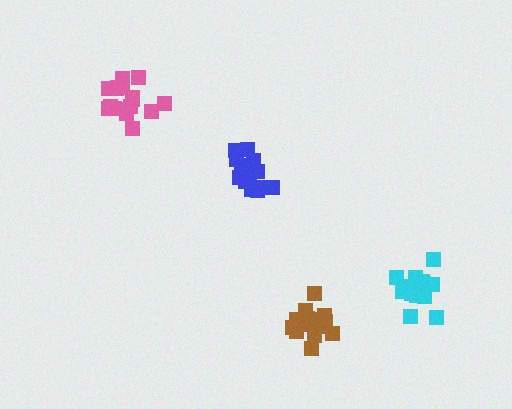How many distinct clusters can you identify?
There are 4 distinct clusters.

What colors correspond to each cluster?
The clusters are colored: blue, pink, brown, cyan.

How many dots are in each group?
Group 1: 16 dots, Group 2: 17 dots, Group 3: 16 dots, Group 4: 17 dots (66 total).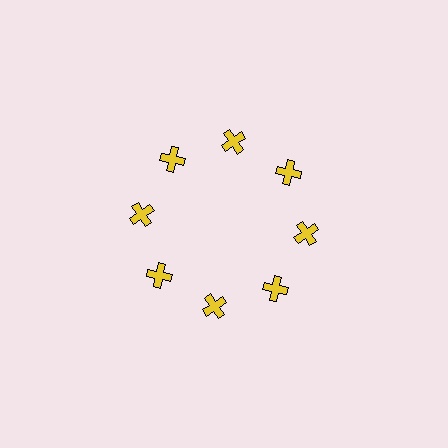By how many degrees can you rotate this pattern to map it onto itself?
The pattern maps onto itself every 45 degrees of rotation.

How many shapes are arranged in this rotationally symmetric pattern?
There are 8 shapes, arranged in 8 groups of 1.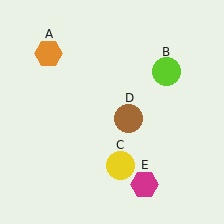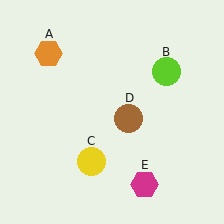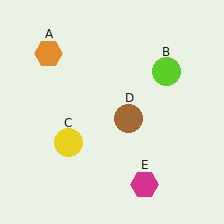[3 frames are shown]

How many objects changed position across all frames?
1 object changed position: yellow circle (object C).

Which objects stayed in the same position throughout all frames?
Orange hexagon (object A) and lime circle (object B) and brown circle (object D) and magenta hexagon (object E) remained stationary.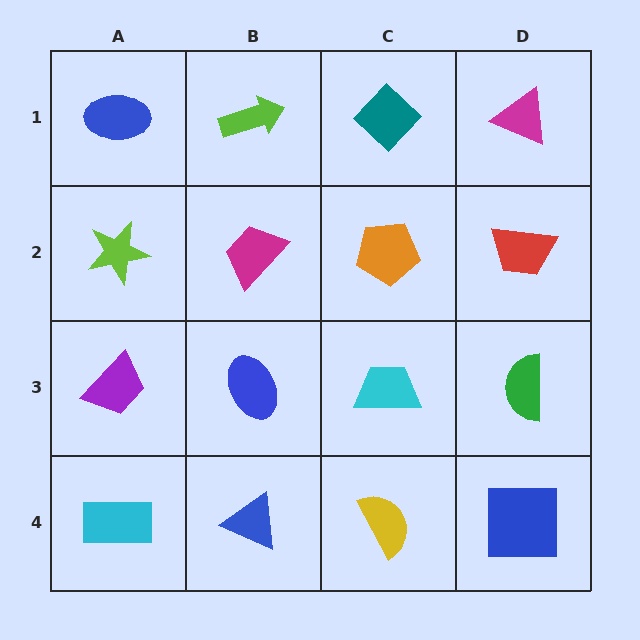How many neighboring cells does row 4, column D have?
2.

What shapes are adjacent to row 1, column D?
A red trapezoid (row 2, column D), a teal diamond (row 1, column C).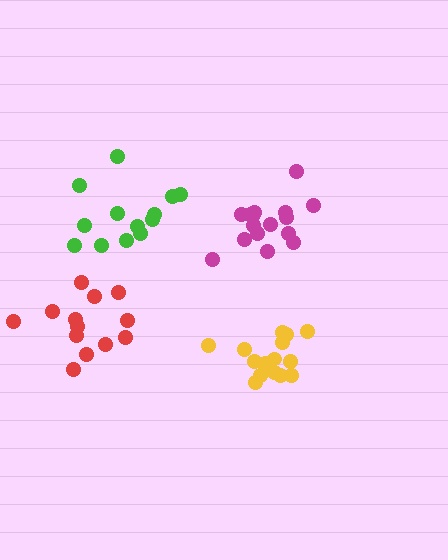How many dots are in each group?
Group 1: 13 dots, Group 2: 15 dots, Group 3: 16 dots, Group 4: 13 dots (57 total).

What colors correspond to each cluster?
The clusters are colored: red, yellow, magenta, green.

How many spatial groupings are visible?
There are 4 spatial groupings.